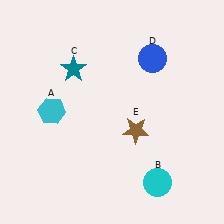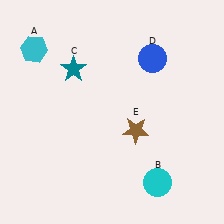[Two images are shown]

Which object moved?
The cyan hexagon (A) moved up.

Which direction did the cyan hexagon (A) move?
The cyan hexagon (A) moved up.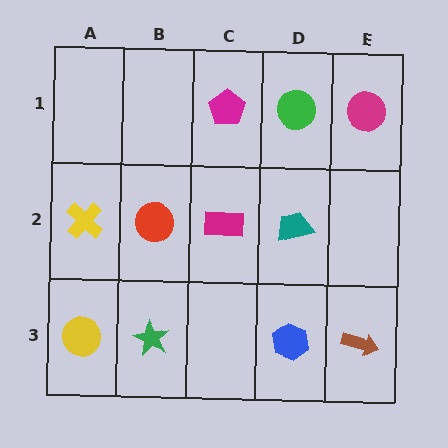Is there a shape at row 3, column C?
No, that cell is empty.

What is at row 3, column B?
A green star.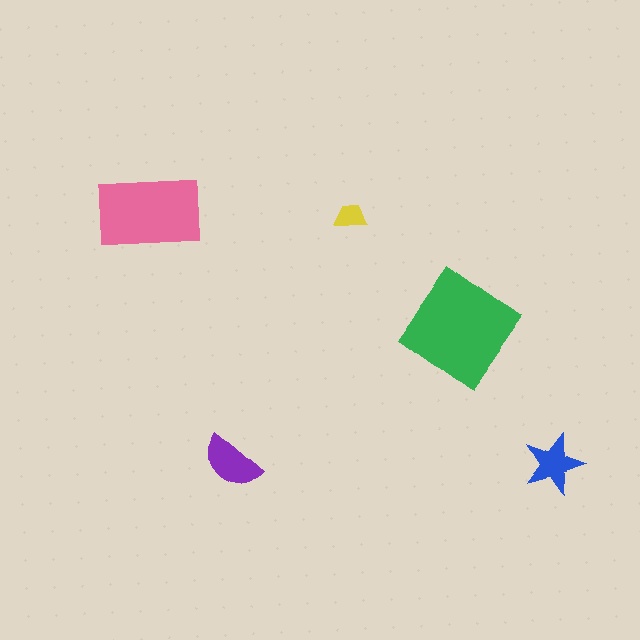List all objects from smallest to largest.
The yellow trapezoid, the blue star, the purple semicircle, the pink rectangle, the green diamond.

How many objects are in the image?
There are 5 objects in the image.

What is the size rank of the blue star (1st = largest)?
4th.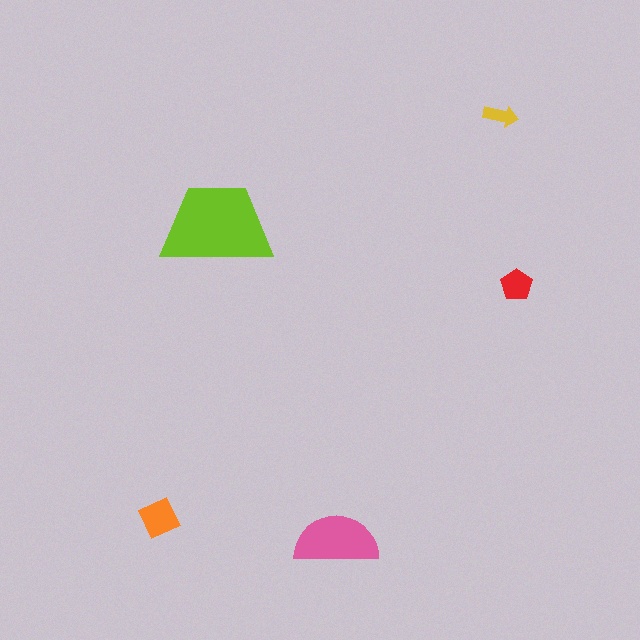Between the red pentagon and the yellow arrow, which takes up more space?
The red pentagon.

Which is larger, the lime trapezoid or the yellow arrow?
The lime trapezoid.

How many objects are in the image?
There are 5 objects in the image.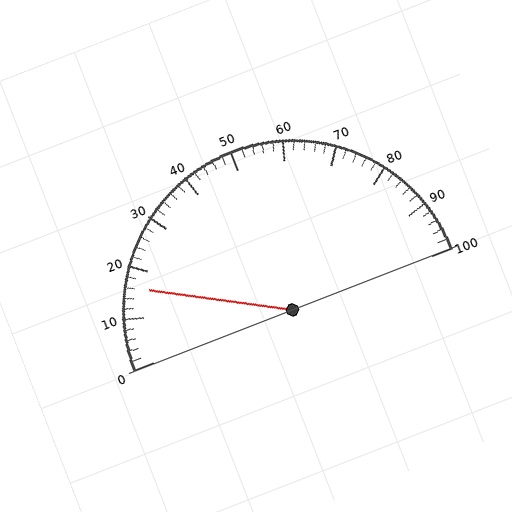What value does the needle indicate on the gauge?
The needle indicates approximately 16.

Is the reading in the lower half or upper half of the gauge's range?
The reading is in the lower half of the range (0 to 100).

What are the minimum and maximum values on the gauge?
The gauge ranges from 0 to 100.